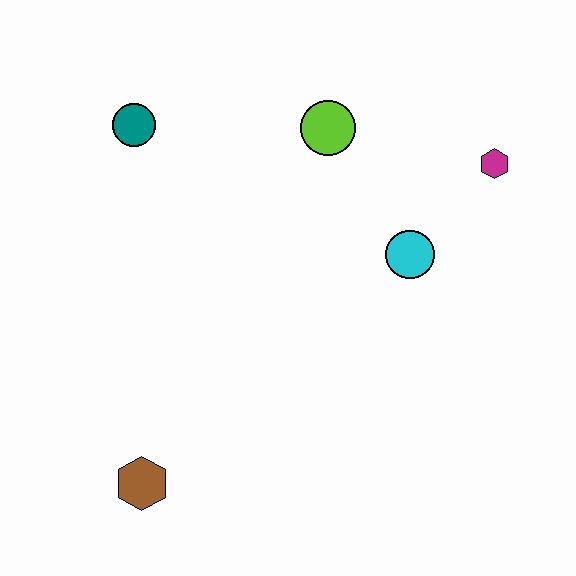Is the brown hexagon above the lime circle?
No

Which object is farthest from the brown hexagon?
The magenta hexagon is farthest from the brown hexagon.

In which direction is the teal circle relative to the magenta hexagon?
The teal circle is to the left of the magenta hexagon.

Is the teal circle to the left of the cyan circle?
Yes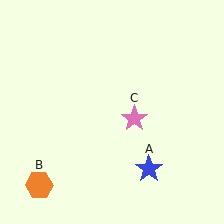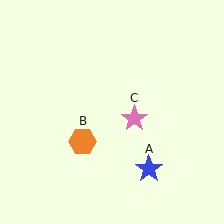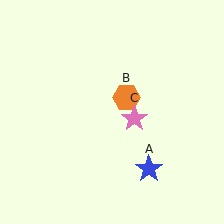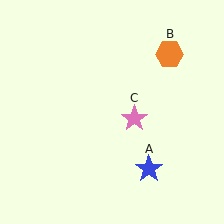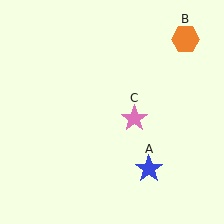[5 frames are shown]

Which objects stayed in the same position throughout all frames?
Blue star (object A) and pink star (object C) remained stationary.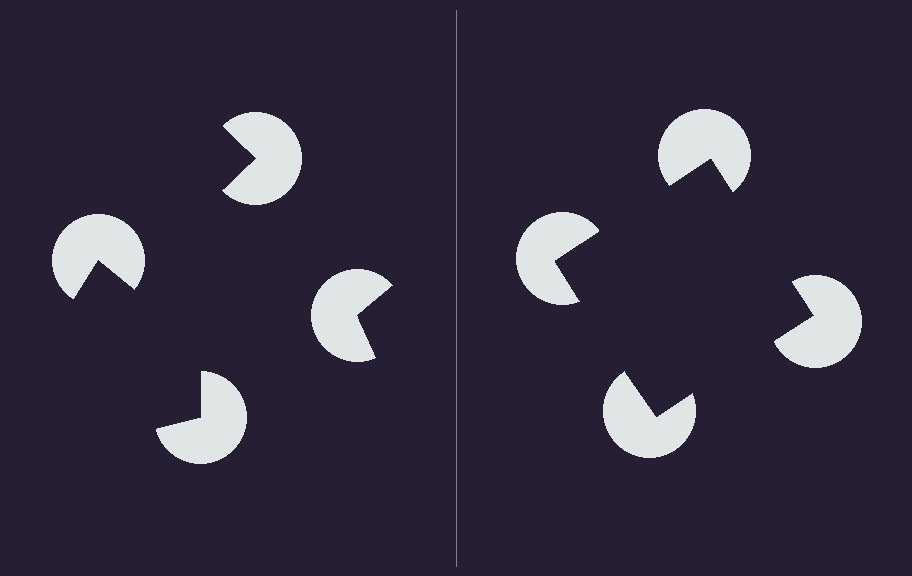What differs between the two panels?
The pac-man discs are positioned identically on both sides; only the wedge orientations differ. On the right they align to a square; on the left they are misaligned.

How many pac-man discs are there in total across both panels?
8 — 4 on each side.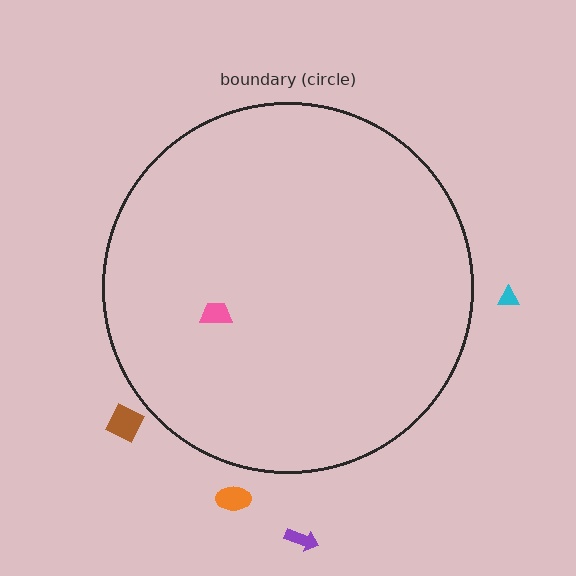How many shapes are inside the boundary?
1 inside, 4 outside.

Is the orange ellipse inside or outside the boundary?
Outside.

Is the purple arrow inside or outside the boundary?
Outside.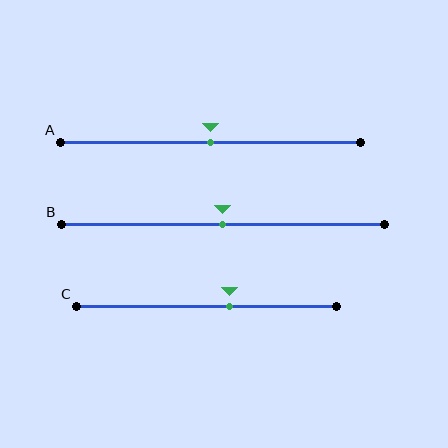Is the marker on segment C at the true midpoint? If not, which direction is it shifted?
No, the marker on segment C is shifted to the right by about 9% of the segment length.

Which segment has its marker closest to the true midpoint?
Segment A has its marker closest to the true midpoint.